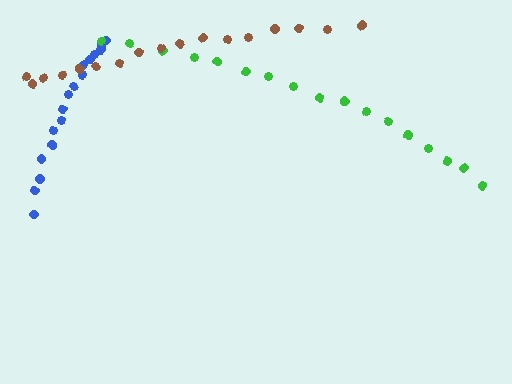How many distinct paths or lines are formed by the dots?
There are 3 distinct paths.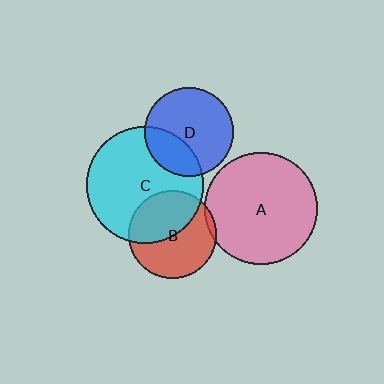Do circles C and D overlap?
Yes.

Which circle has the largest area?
Circle C (cyan).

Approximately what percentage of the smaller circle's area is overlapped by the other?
Approximately 30%.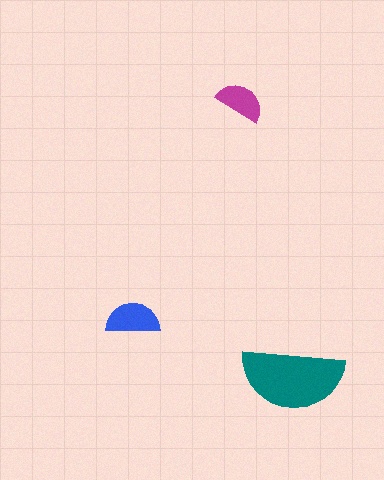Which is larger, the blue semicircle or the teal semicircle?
The teal one.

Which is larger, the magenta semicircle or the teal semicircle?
The teal one.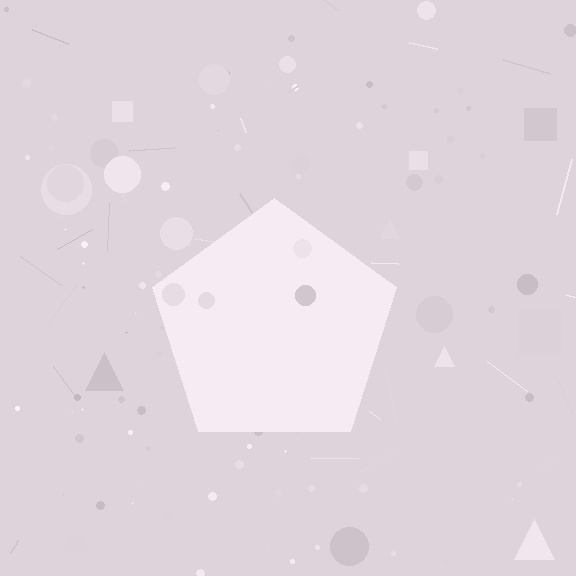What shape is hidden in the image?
A pentagon is hidden in the image.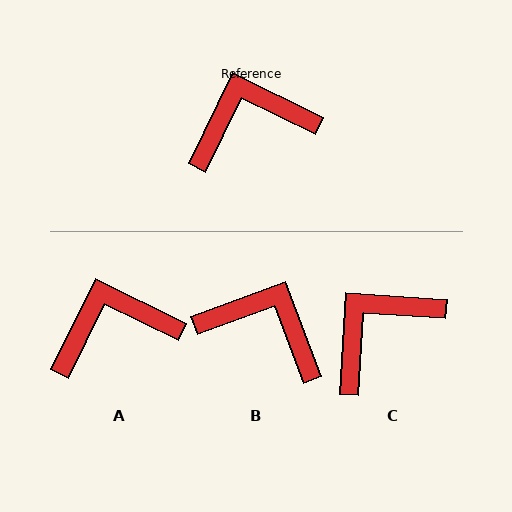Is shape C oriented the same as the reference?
No, it is off by about 23 degrees.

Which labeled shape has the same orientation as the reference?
A.